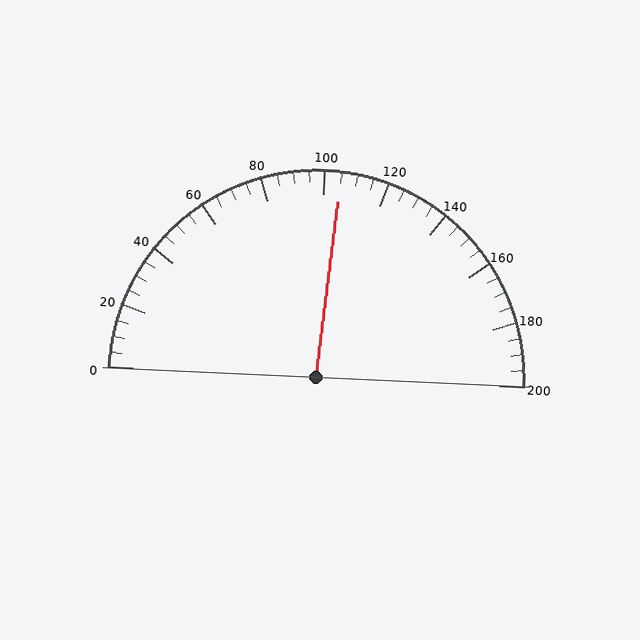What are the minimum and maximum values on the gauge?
The gauge ranges from 0 to 200.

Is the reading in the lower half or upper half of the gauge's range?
The reading is in the upper half of the range (0 to 200).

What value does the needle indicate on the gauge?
The needle indicates approximately 105.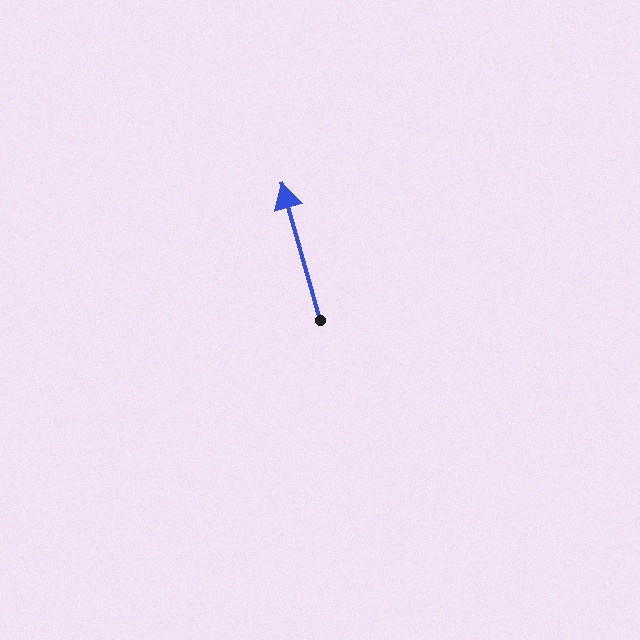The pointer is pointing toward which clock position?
Roughly 11 o'clock.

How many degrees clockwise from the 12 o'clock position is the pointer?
Approximately 344 degrees.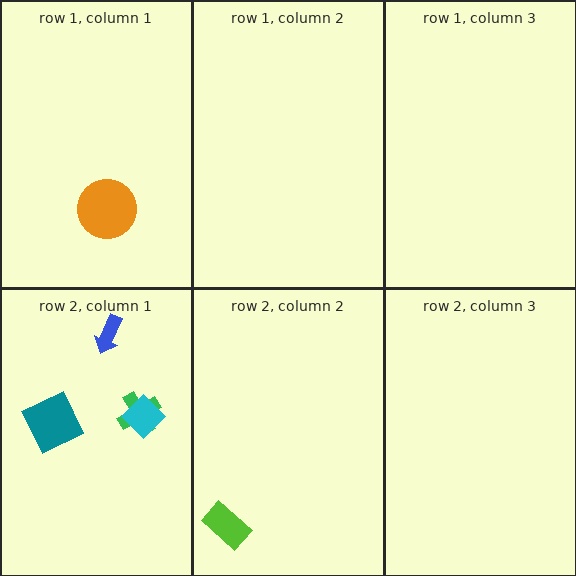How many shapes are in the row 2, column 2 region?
1.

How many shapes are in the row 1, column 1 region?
1.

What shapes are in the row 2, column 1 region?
The green cross, the blue arrow, the teal square, the cyan diamond.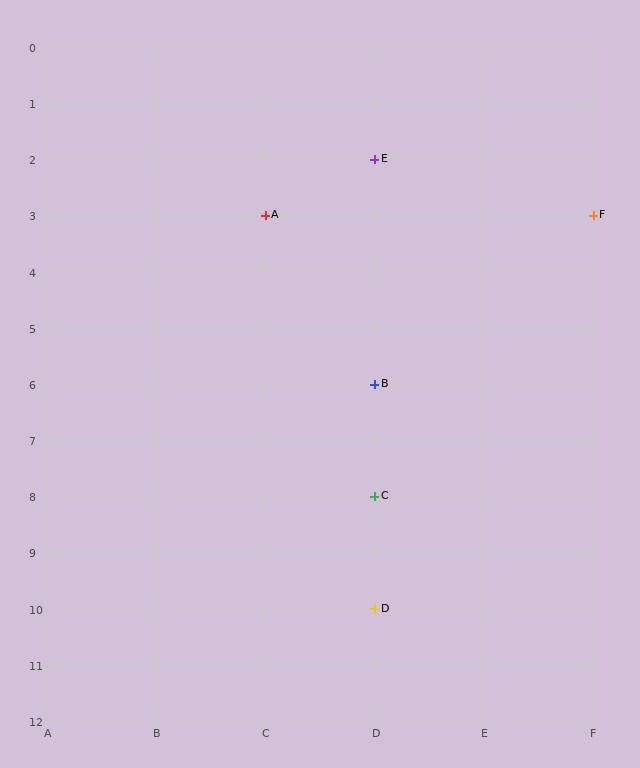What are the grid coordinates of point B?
Point B is at grid coordinates (D, 6).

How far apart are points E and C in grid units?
Points E and C are 6 rows apart.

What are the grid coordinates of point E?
Point E is at grid coordinates (D, 2).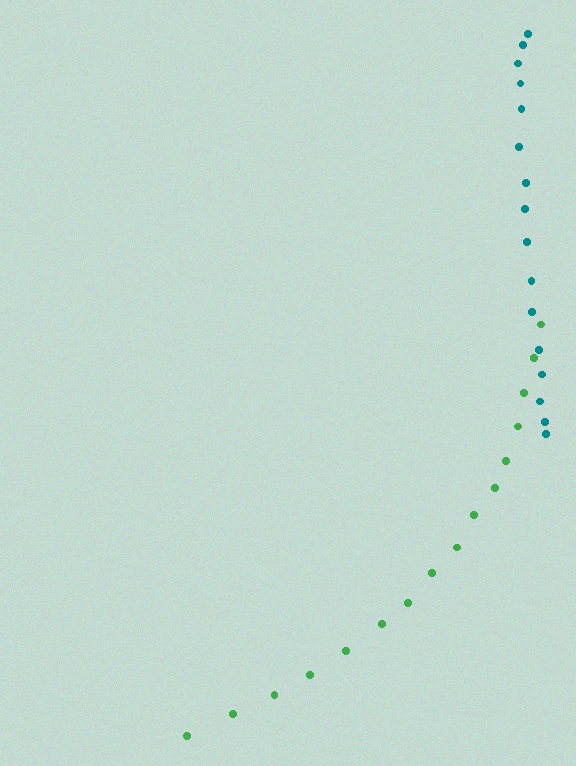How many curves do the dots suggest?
There are 2 distinct paths.